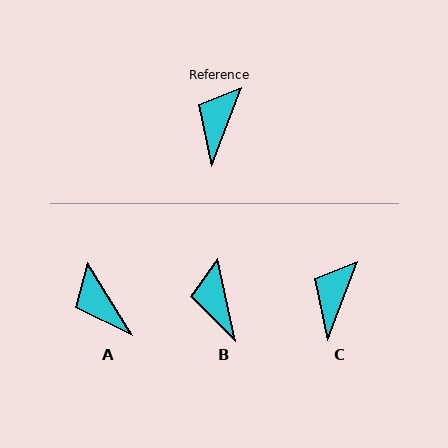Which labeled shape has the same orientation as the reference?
C.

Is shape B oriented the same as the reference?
No, it is off by about 33 degrees.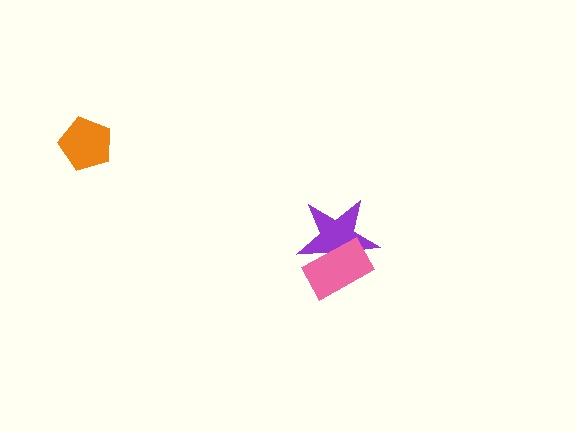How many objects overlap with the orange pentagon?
0 objects overlap with the orange pentagon.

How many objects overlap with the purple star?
1 object overlaps with the purple star.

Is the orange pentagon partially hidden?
No, no other shape covers it.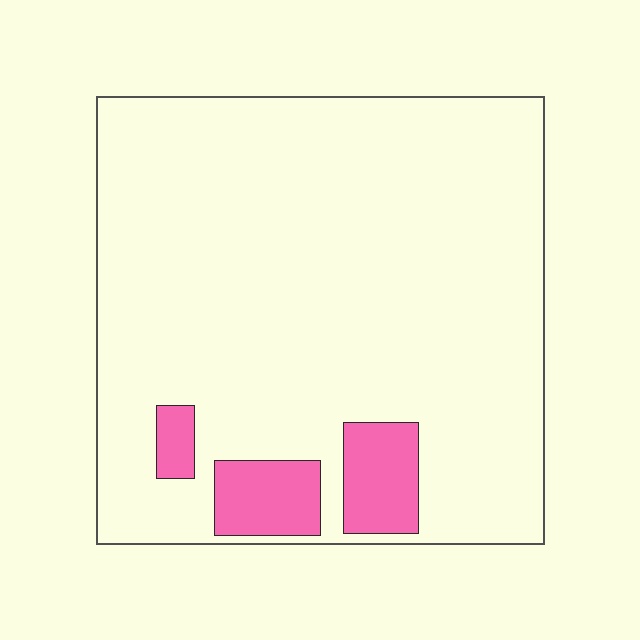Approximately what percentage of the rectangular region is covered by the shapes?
Approximately 10%.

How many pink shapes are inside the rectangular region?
3.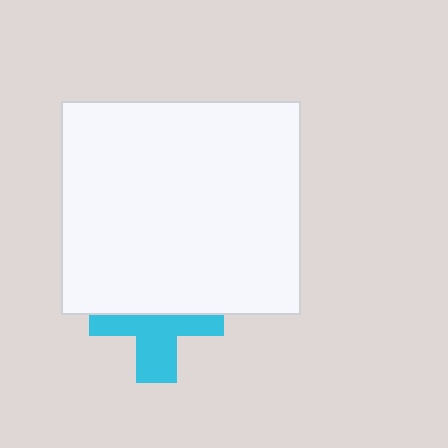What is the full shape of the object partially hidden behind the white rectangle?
The partially hidden object is a cyan cross.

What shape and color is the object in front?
The object in front is a white rectangle.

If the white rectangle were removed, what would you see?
You would see the complete cyan cross.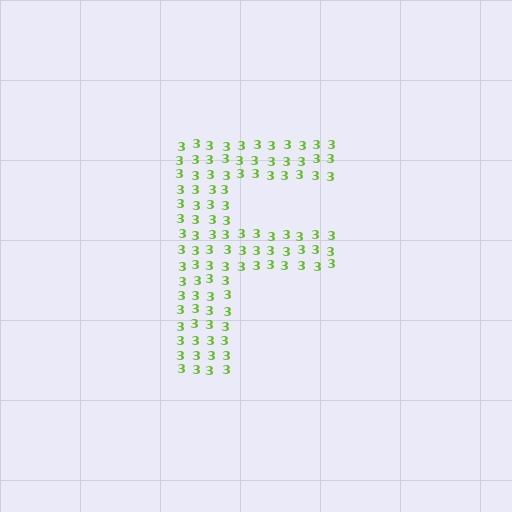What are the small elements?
The small elements are digit 3's.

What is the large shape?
The large shape is the letter F.